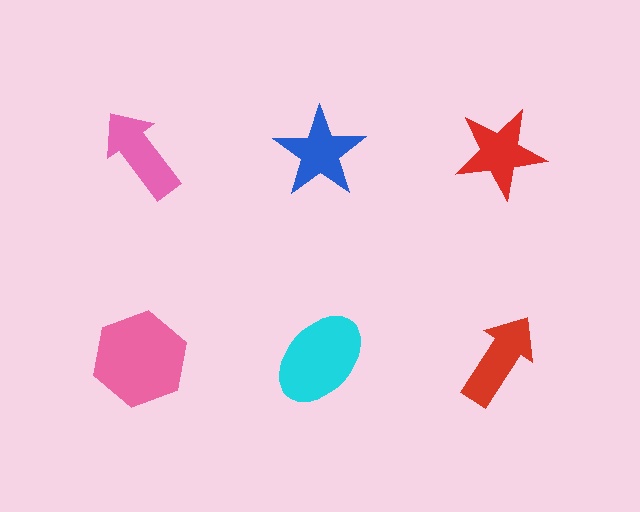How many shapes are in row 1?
3 shapes.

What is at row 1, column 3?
A red star.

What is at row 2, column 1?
A pink hexagon.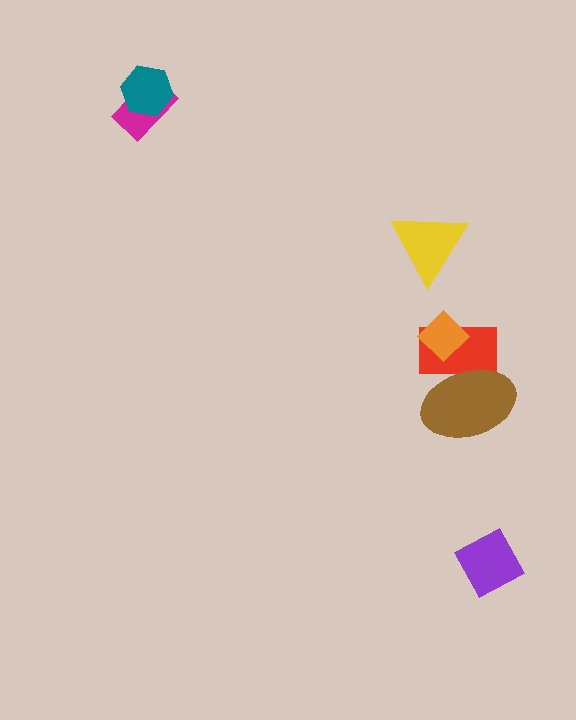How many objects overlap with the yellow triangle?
0 objects overlap with the yellow triangle.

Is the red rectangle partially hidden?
Yes, it is partially covered by another shape.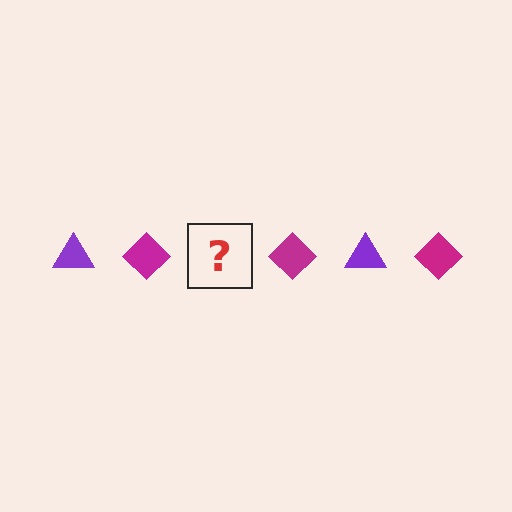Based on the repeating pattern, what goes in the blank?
The blank should be a purple triangle.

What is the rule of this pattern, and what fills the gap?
The rule is that the pattern alternates between purple triangle and magenta diamond. The gap should be filled with a purple triangle.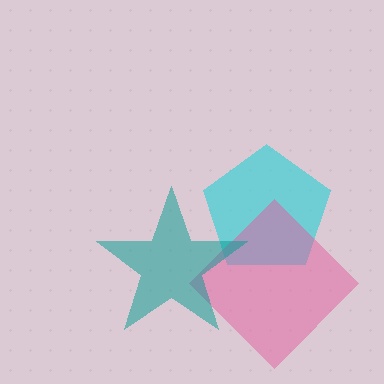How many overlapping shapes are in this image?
There are 3 overlapping shapes in the image.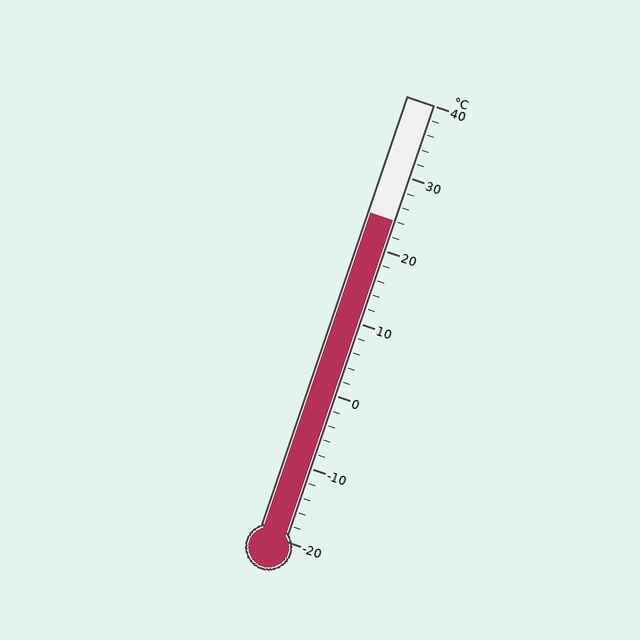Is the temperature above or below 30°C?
The temperature is below 30°C.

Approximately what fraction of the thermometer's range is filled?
The thermometer is filled to approximately 75% of its range.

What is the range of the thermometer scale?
The thermometer scale ranges from -20°C to 40°C.